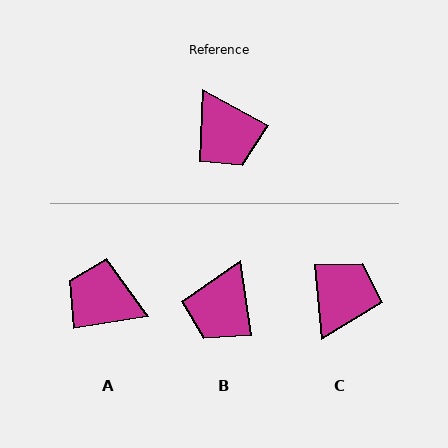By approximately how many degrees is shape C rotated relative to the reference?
Approximately 124 degrees counter-clockwise.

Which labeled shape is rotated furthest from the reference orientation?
A, about 142 degrees away.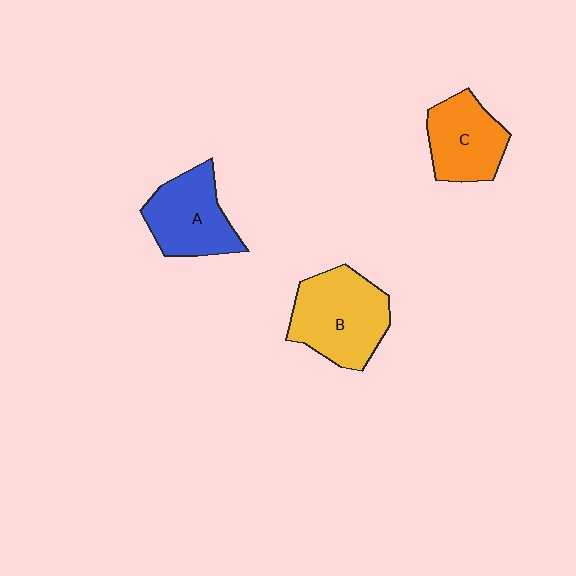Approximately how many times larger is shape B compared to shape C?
Approximately 1.3 times.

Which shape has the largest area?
Shape B (yellow).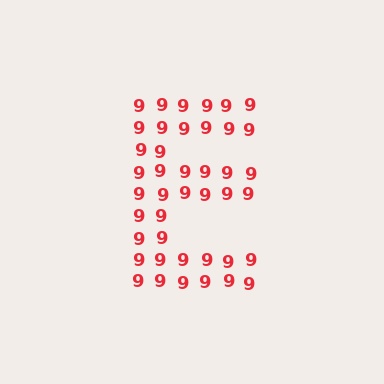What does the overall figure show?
The overall figure shows the letter E.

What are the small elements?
The small elements are digit 9's.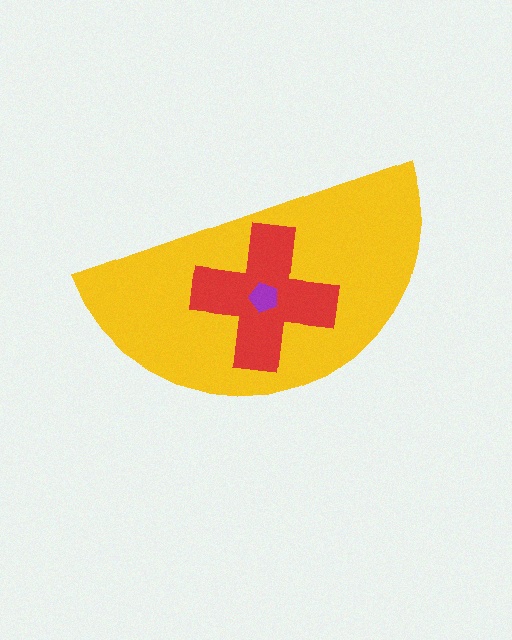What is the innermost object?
The purple pentagon.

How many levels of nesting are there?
3.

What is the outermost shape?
The yellow semicircle.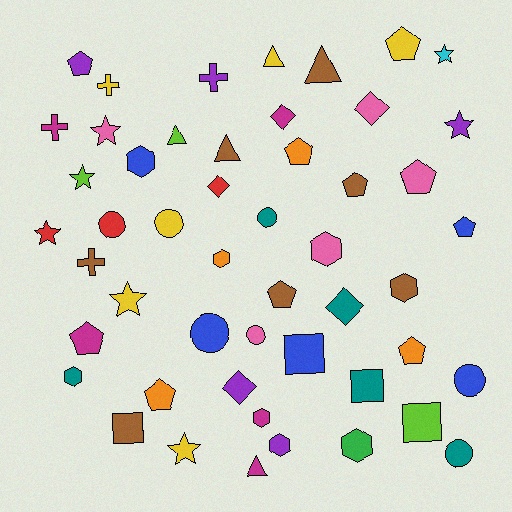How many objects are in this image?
There are 50 objects.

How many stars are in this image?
There are 7 stars.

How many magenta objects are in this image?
There are 5 magenta objects.